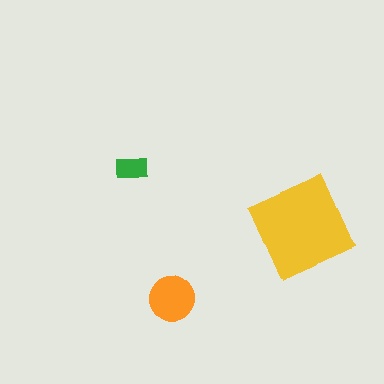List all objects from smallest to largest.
The green rectangle, the orange circle, the yellow diamond.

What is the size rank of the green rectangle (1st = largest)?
3rd.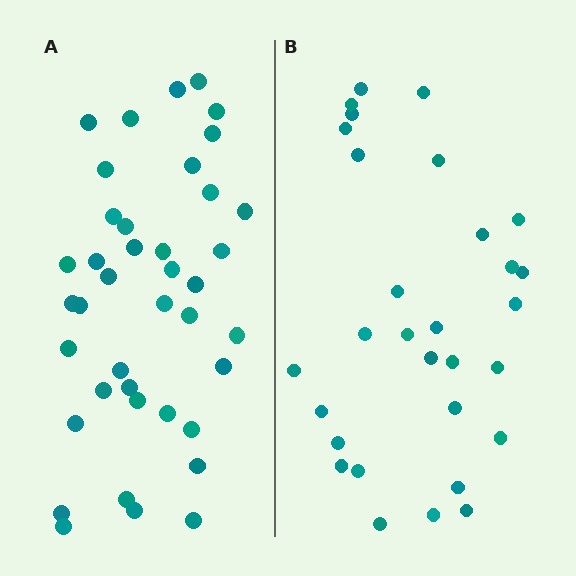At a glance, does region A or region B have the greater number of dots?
Region A (the left region) has more dots.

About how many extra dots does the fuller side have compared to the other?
Region A has roughly 10 or so more dots than region B.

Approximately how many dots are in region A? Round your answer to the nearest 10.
About 40 dots.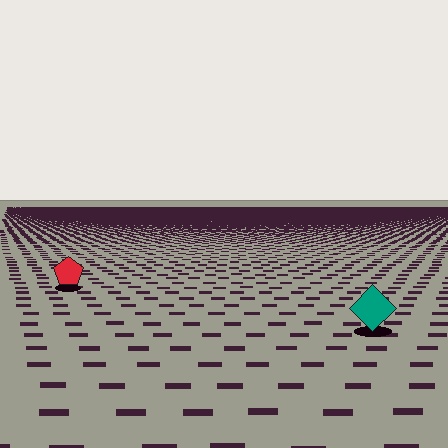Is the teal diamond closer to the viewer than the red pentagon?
Yes. The teal diamond is closer — you can tell from the texture gradient: the ground texture is coarser near it.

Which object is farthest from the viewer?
The red pentagon is farthest from the viewer. It appears smaller and the ground texture around it is denser.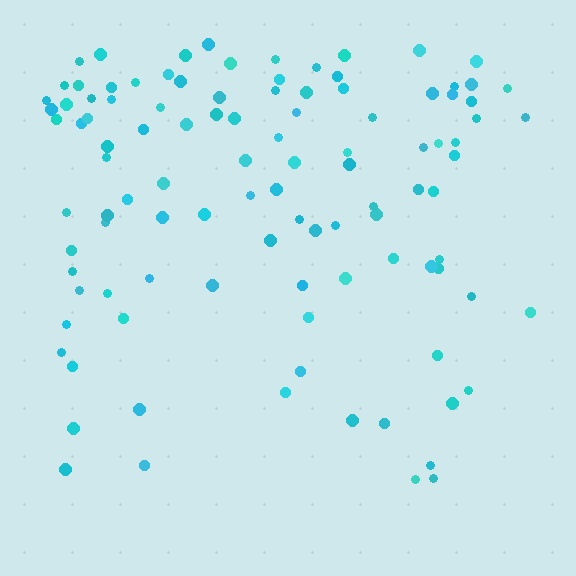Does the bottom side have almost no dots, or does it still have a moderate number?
Still a moderate number, just noticeably fewer than the top.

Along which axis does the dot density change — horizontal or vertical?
Vertical.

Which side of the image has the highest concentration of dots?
The top.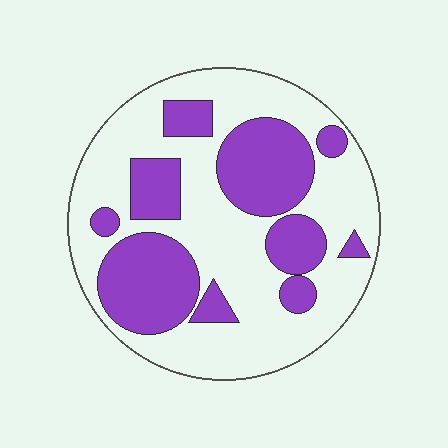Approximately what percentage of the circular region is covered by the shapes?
Approximately 35%.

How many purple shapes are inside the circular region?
10.